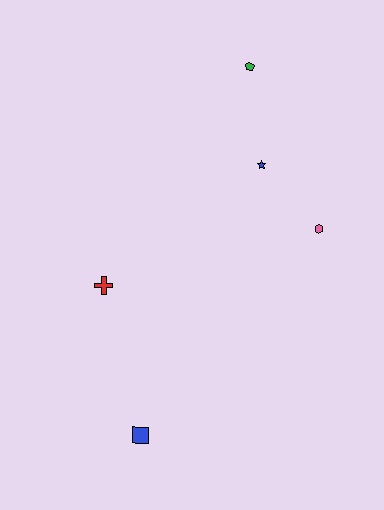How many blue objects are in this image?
There are 2 blue objects.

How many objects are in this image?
There are 5 objects.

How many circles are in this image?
There are no circles.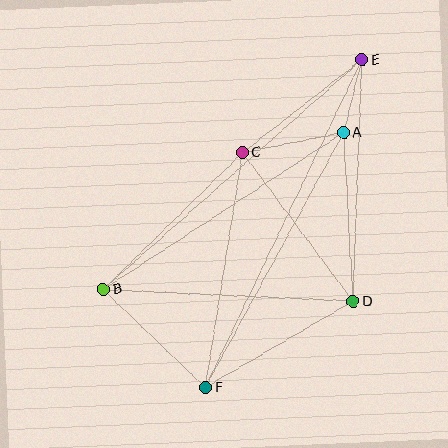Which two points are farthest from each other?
Points E and F are farthest from each other.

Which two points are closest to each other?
Points A and E are closest to each other.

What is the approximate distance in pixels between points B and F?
The distance between B and F is approximately 142 pixels.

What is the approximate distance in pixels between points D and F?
The distance between D and F is approximately 171 pixels.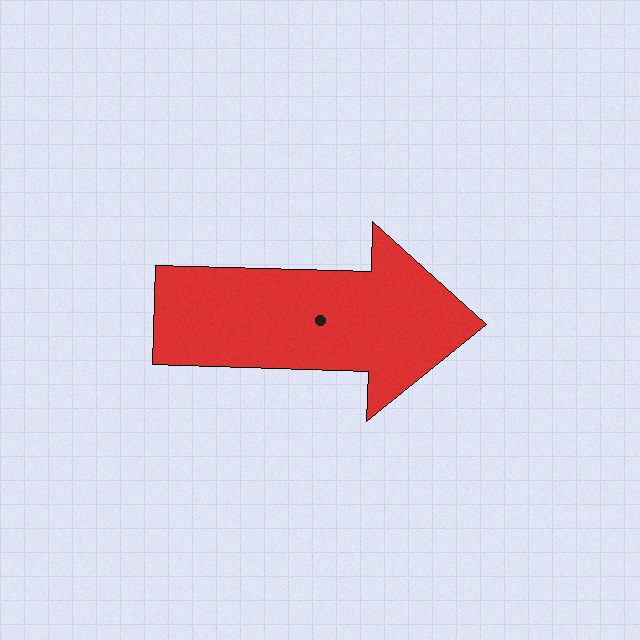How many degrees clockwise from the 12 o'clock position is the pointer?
Approximately 92 degrees.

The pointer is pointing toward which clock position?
Roughly 3 o'clock.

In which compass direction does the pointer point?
East.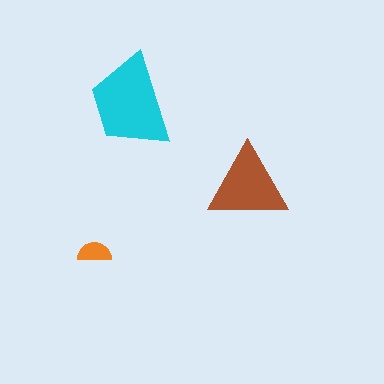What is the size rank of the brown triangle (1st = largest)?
2nd.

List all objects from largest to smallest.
The cyan trapezoid, the brown triangle, the orange semicircle.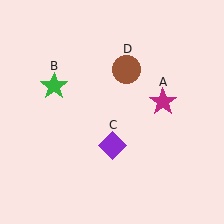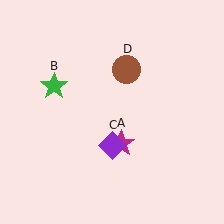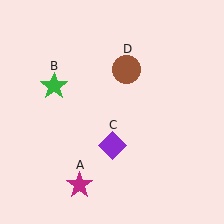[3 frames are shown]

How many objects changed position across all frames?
1 object changed position: magenta star (object A).